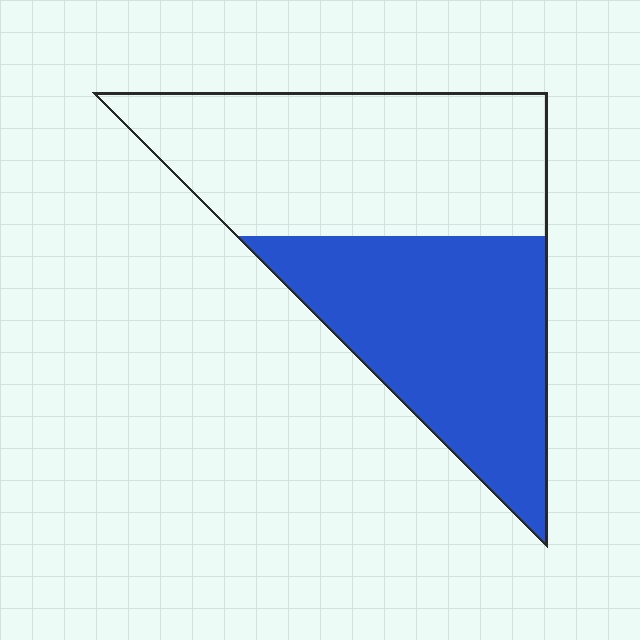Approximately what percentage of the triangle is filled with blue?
Approximately 45%.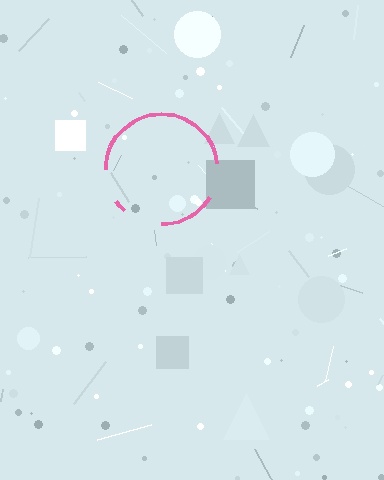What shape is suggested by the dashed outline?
The dashed outline suggests a circle.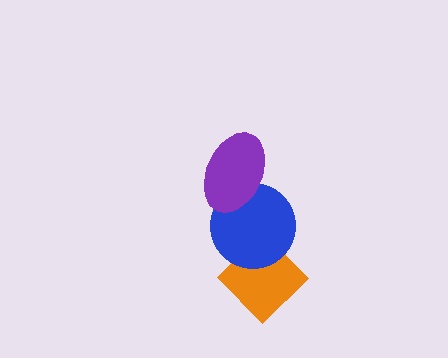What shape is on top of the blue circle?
The purple ellipse is on top of the blue circle.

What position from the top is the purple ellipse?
The purple ellipse is 1st from the top.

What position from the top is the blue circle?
The blue circle is 2nd from the top.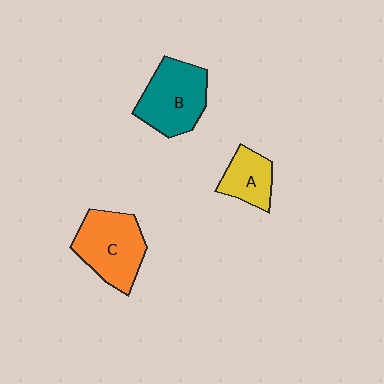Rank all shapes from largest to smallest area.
From largest to smallest: C (orange), B (teal), A (yellow).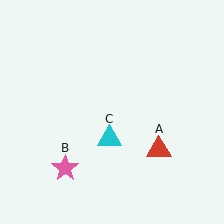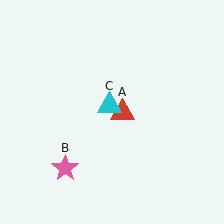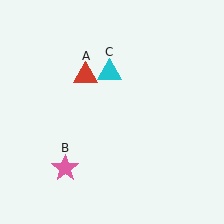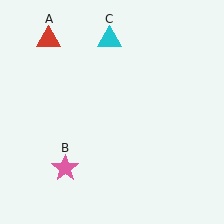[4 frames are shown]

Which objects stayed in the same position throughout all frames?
Pink star (object B) remained stationary.